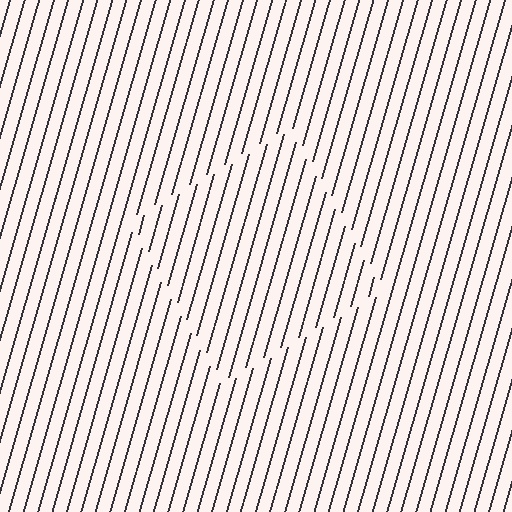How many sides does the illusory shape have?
4 sides — the line-ends trace a square.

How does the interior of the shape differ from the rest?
The interior of the shape contains the same grating, shifted by half a period — the contour is defined by the phase discontinuity where line-ends from the inner and outer gratings abut.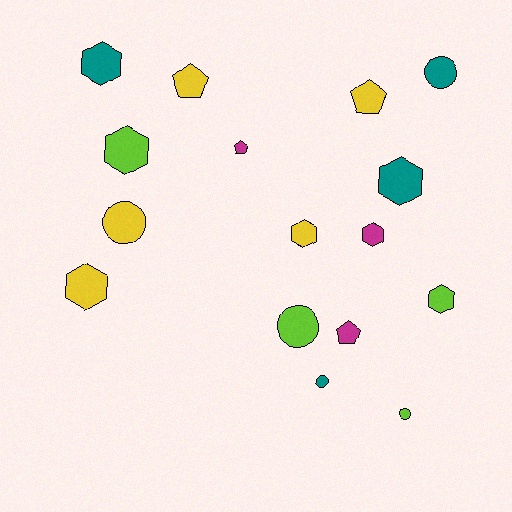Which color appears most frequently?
Yellow, with 5 objects.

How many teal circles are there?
There are 2 teal circles.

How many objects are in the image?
There are 16 objects.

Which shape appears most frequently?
Hexagon, with 7 objects.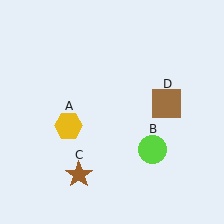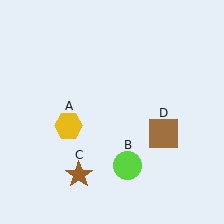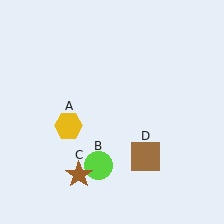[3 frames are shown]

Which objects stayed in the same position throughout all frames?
Yellow hexagon (object A) and brown star (object C) remained stationary.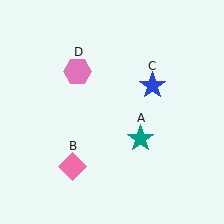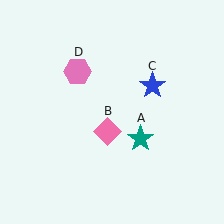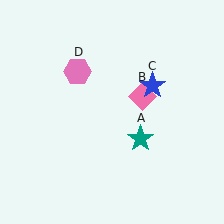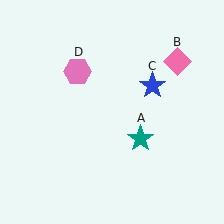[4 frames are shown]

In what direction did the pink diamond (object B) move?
The pink diamond (object B) moved up and to the right.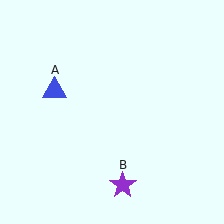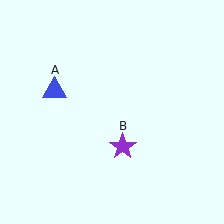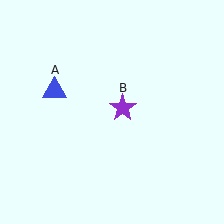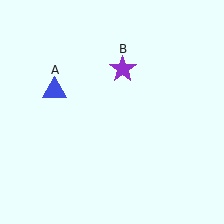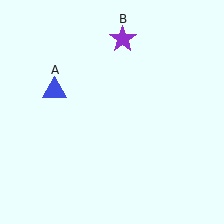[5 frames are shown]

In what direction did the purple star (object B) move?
The purple star (object B) moved up.